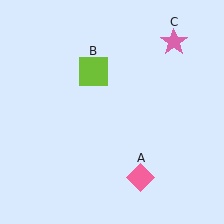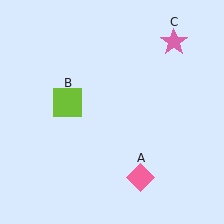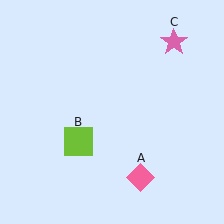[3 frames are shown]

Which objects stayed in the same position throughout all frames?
Pink diamond (object A) and pink star (object C) remained stationary.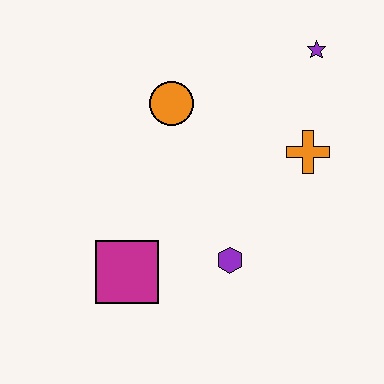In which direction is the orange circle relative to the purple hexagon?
The orange circle is above the purple hexagon.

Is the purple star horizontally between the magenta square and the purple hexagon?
No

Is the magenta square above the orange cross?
No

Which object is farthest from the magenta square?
The purple star is farthest from the magenta square.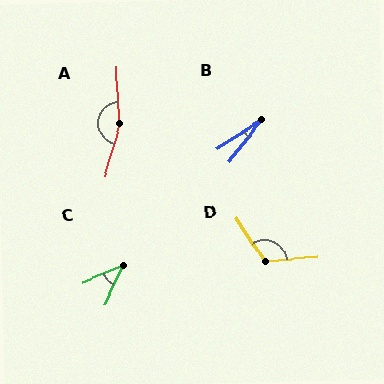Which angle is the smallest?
B, at approximately 19 degrees.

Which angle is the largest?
A, at approximately 161 degrees.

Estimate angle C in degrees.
Approximately 42 degrees.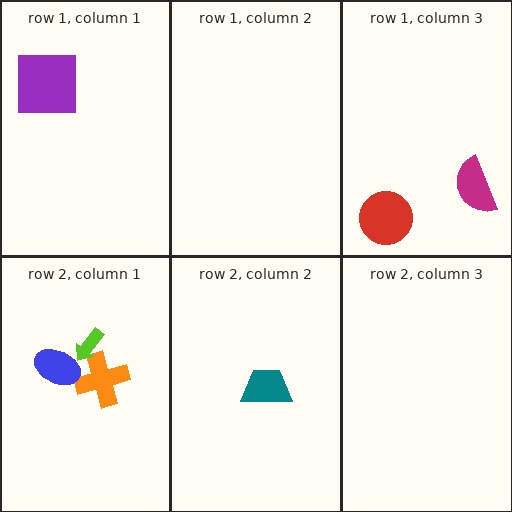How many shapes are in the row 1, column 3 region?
2.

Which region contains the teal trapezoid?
The row 2, column 2 region.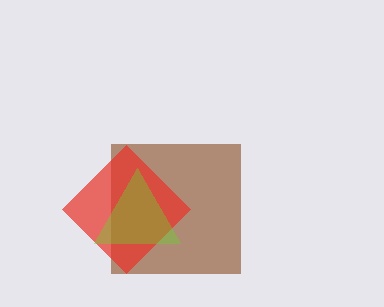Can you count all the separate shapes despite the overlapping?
Yes, there are 3 separate shapes.